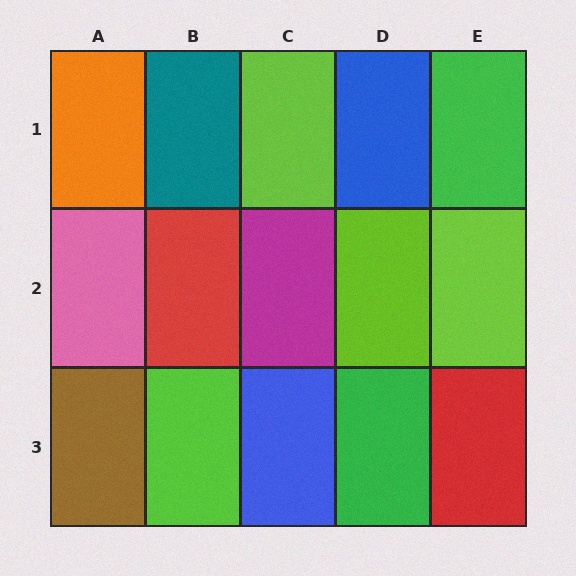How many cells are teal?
1 cell is teal.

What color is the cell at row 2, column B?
Red.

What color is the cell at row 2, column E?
Lime.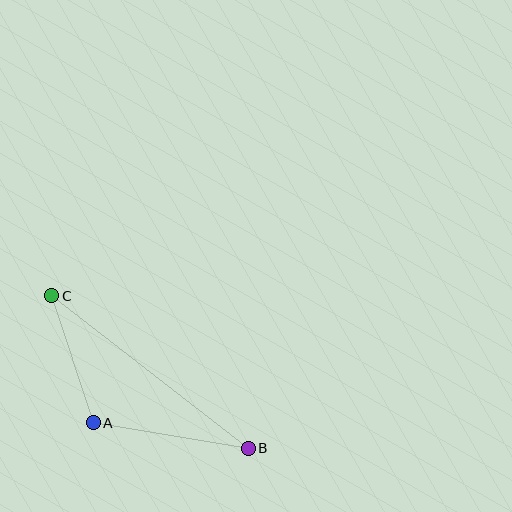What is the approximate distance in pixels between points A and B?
The distance between A and B is approximately 157 pixels.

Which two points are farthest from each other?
Points B and C are farthest from each other.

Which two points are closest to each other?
Points A and C are closest to each other.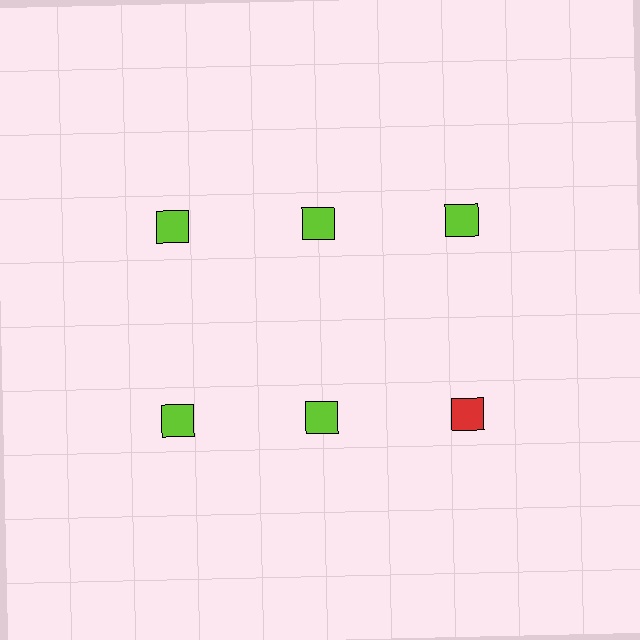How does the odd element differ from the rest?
It has a different color: red instead of lime.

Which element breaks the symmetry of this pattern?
The red square in the second row, center column breaks the symmetry. All other shapes are lime squares.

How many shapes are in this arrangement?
There are 6 shapes arranged in a grid pattern.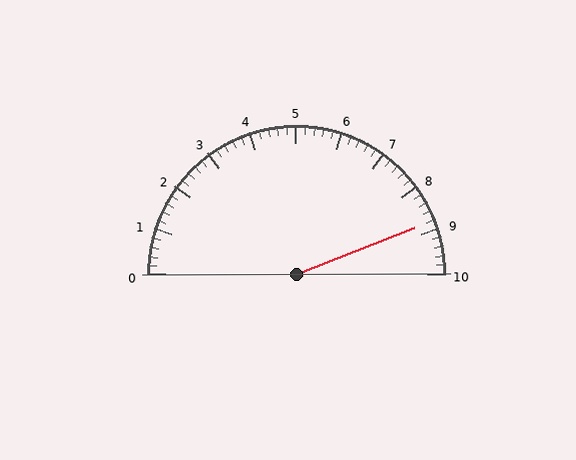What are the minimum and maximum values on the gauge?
The gauge ranges from 0 to 10.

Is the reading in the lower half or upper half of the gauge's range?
The reading is in the upper half of the range (0 to 10).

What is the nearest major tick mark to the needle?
The nearest major tick mark is 9.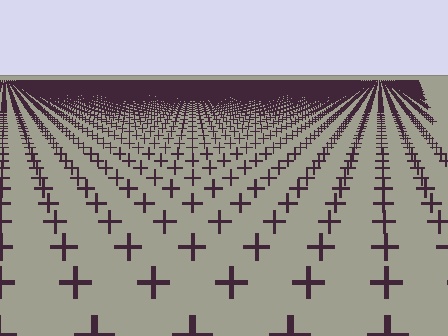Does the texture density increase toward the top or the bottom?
Density increases toward the top.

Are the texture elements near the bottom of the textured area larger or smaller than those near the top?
Larger. Near the bottom, elements are closer to the viewer and appear at a bigger on-screen size.